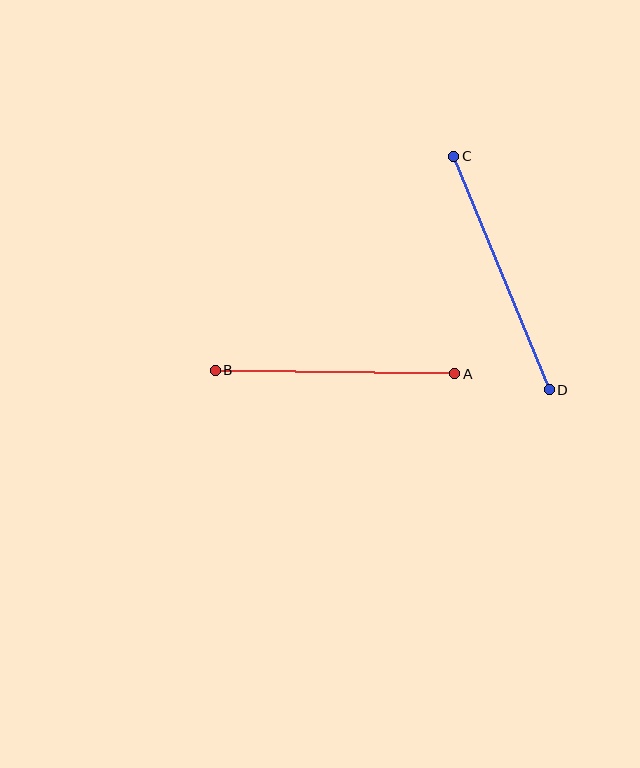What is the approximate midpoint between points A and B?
The midpoint is at approximately (335, 372) pixels.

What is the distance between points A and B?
The distance is approximately 239 pixels.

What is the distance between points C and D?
The distance is approximately 252 pixels.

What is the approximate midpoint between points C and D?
The midpoint is at approximately (502, 273) pixels.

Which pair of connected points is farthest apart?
Points C and D are farthest apart.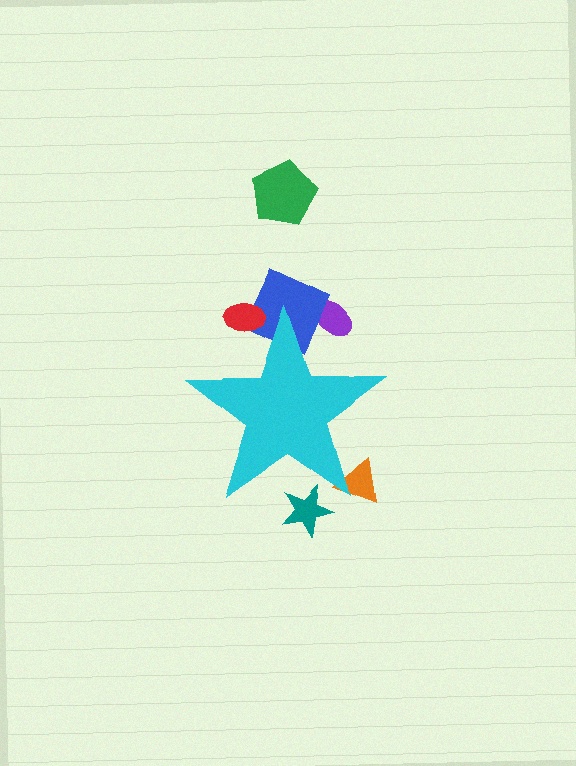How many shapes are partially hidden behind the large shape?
5 shapes are partially hidden.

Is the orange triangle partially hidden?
Yes, the orange triangle is partially hidden behind the cyan star.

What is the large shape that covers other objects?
A cyan star.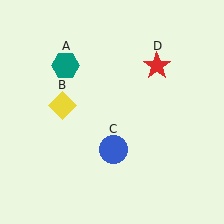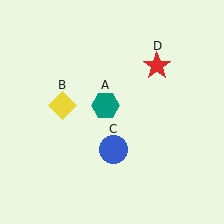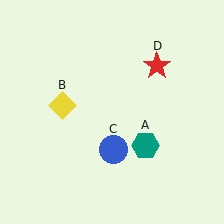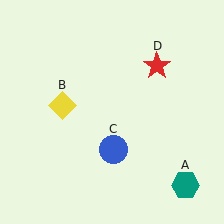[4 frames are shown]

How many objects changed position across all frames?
1 object changed position: teal hexagon (object A).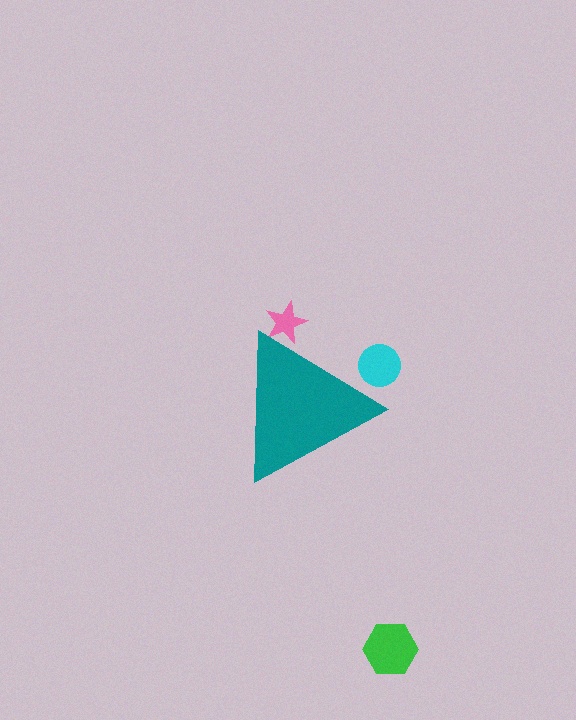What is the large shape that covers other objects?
A teal triangle.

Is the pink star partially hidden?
Yes, the pink star is partially hidden behind the teal triangle.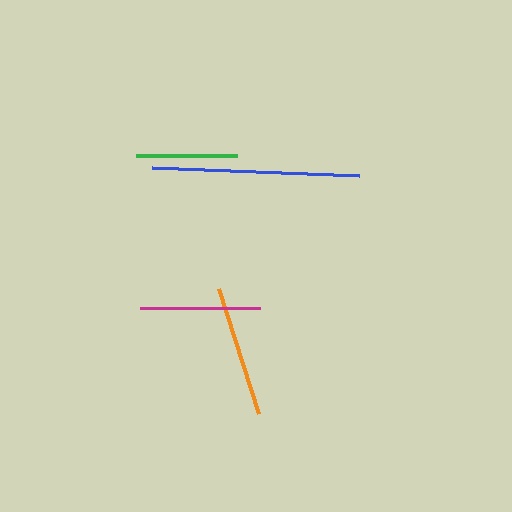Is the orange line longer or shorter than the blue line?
The blue line is longer than the orange line.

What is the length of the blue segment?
The blue segment is approximately 207 pixels long.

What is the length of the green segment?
The green segment is approximately 101 pixels long.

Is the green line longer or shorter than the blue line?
The blue line is longer than the green line.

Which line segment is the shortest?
The green line is the shortest at approximately 101 pixels.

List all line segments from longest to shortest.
From longest to shortest: blue, orange, magenta, green.